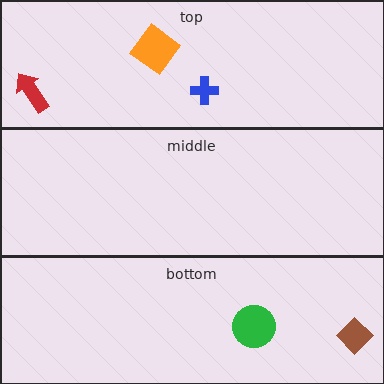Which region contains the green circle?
The bottom region.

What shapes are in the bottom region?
The brown diamond, the green circle.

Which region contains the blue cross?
The top region.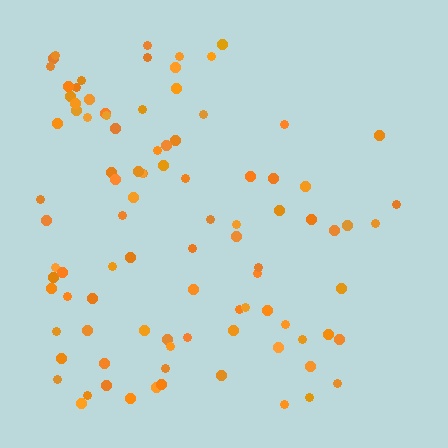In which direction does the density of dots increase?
From right to left, with the left side densest.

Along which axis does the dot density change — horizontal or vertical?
Horizontal.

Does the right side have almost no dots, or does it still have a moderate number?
Still a moderate number, just noticeably fewer than the left.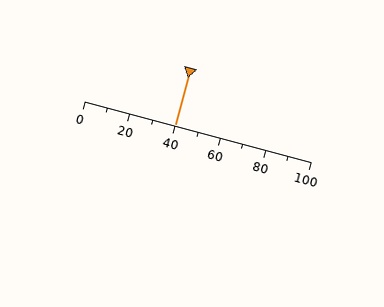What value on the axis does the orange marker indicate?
The marker indicates approximately 40.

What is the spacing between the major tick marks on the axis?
The major ticks are spaced 20 apart.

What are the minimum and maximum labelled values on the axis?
The axis runs from 0 to 100.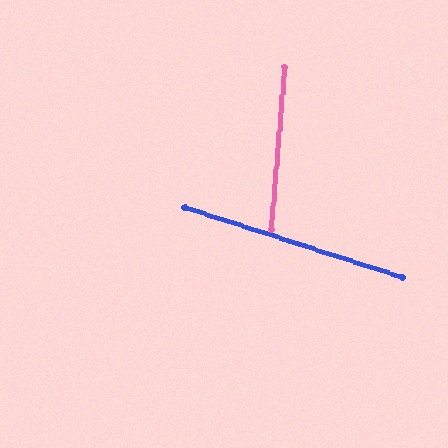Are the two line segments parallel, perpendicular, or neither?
Neither parallel nor perpendicular — they differ by about 77°.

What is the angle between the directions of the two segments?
Approximately 77 degrees.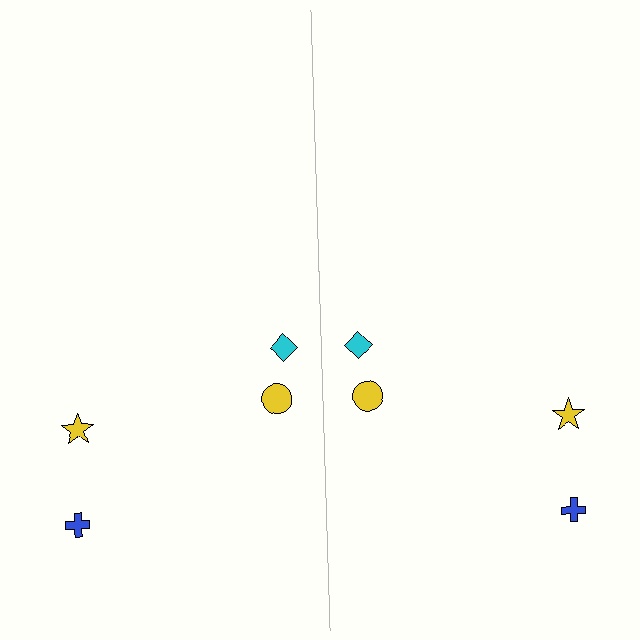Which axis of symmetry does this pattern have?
The pattern has a vertical axis of symmetry running through the center of the image.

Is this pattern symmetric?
Yes, this pattern has bilateral (reflection) symmetry.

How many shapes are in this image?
There are 8 shapes in this image.